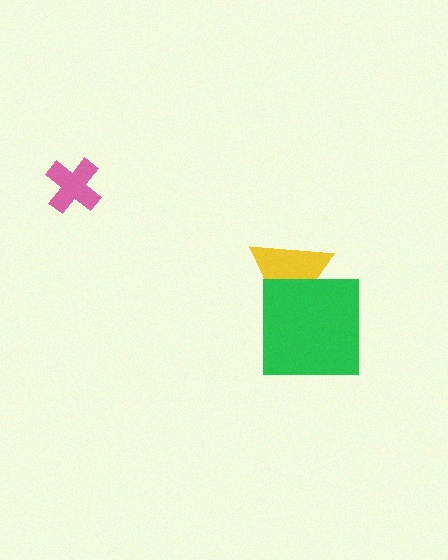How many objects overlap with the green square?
1 object overlaps with the green square.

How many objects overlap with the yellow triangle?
1 object overlaps with the yellow triangle.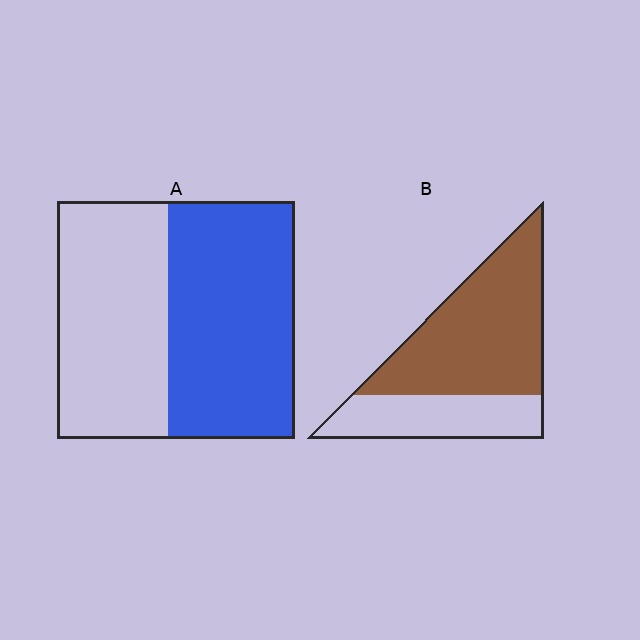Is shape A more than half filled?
Roughly half.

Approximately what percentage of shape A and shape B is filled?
A is approximately 55% and B is approximately 65%.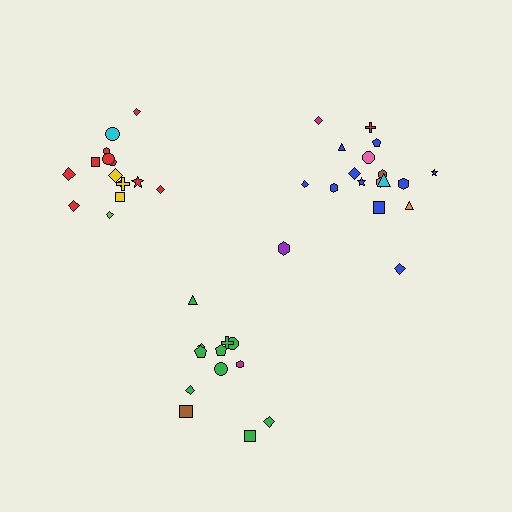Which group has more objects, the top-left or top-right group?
The top-right group.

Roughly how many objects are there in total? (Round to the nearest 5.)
Roughly 45 objects in total.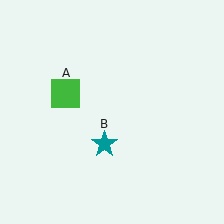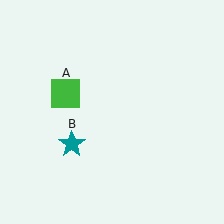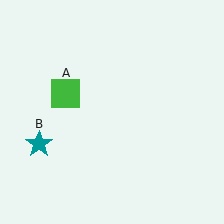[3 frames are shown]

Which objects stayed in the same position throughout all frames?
Green square (object A) remained stationary.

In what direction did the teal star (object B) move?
The teal star (object B) moved left.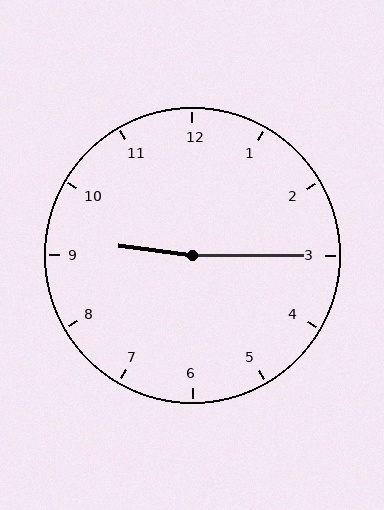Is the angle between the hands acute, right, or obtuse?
It is obtuse.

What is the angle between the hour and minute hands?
Approximately 172 degrees.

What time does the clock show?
9:15.